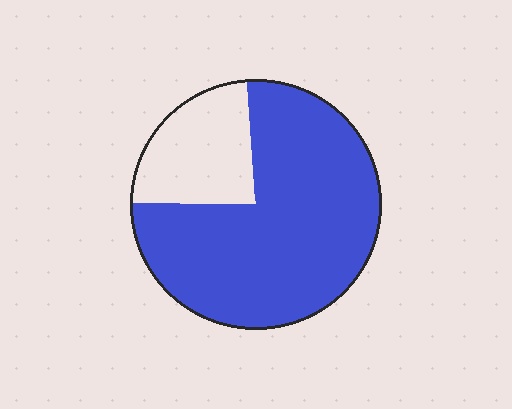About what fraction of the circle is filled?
About three quarters (3/4).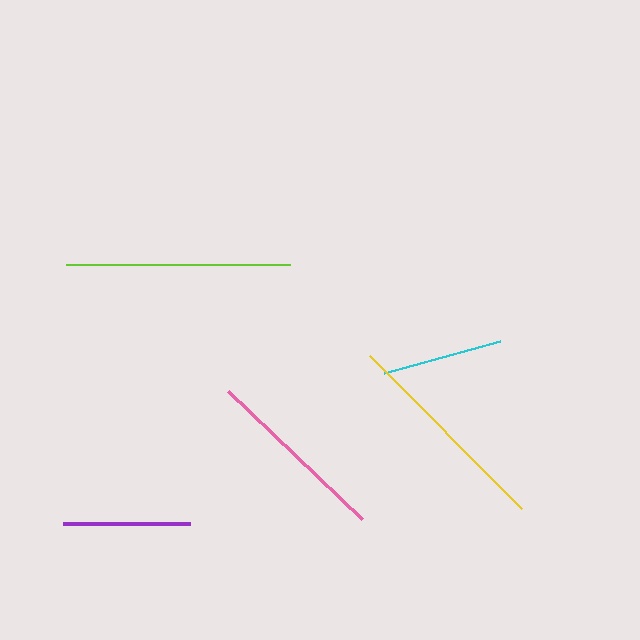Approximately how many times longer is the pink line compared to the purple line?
The pink line is approximately 1.5 times the length of the purple line.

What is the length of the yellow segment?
The yellow segment is approximately 216 pixels long.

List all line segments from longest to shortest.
From longest to shortest: lime, yellow, pink, purple, cyan.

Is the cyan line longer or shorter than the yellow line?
The yellow line is longer than the cyan line.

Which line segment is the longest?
The lime line is the longest at approximately 224 pixels.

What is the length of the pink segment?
The pink segment is approximately 186 pixels long.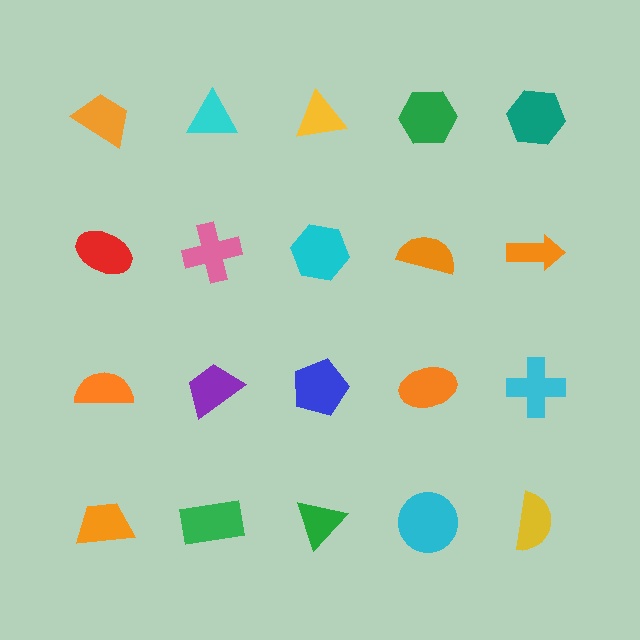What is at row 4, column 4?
A cyan circle.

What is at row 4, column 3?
A green triangle.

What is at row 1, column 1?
An orange trapezoid.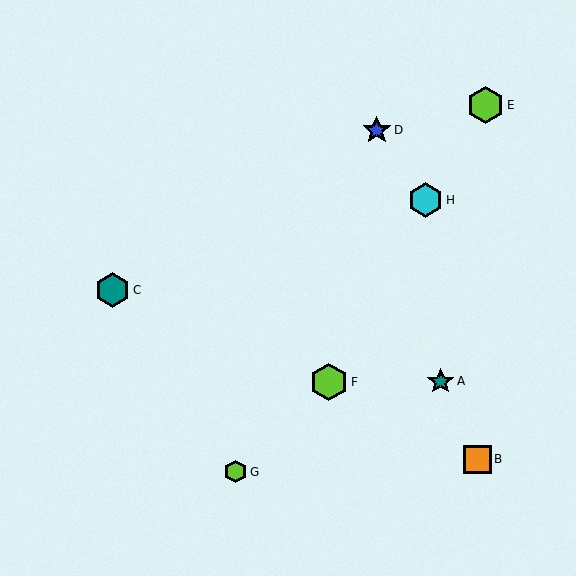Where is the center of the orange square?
The center of the orange square is at (477, 459).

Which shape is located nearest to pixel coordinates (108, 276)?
The teal hexagon (labeled C) at (113, 290) is nearest to that location.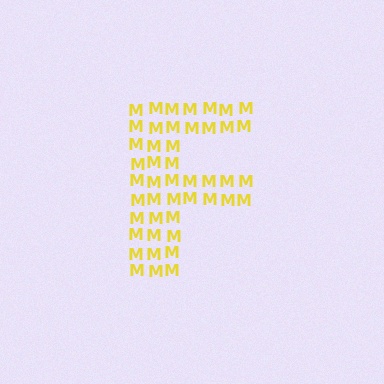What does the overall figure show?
The overall figure shows the letter F.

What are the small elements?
The small elements are letter M's.